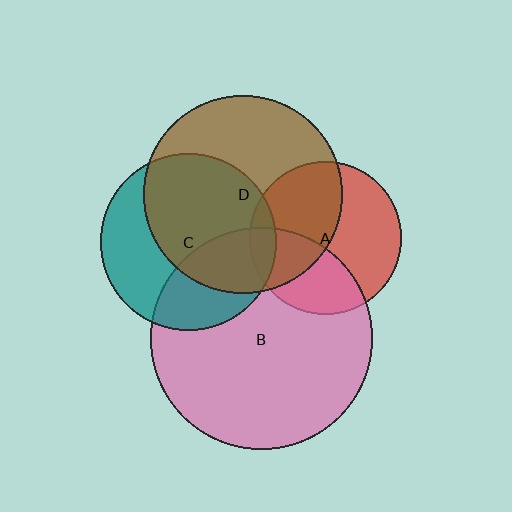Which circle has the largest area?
Circle B (pink).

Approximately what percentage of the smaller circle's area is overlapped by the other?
Approximately 10%.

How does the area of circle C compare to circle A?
Approximately 1.3 times.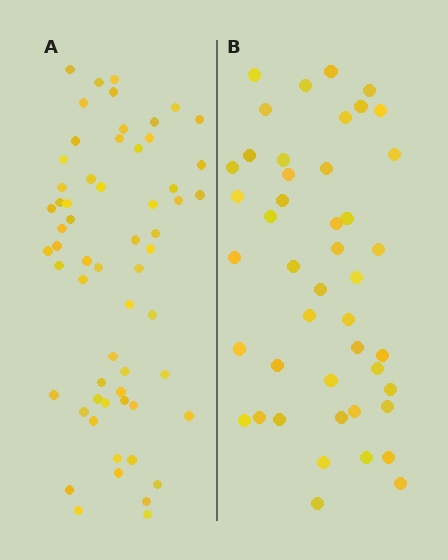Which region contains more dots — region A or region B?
Region A (the left region) has more dots.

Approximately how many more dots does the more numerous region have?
Region A has approximately 15 more dots than region B.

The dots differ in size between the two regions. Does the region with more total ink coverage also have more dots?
No. Region B has more total ink coverage because its dots are larger, but region A actually contains more individual dots. Total area can be misleading — the number of items is what matters here.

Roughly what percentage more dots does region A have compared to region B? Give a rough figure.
About 35% more.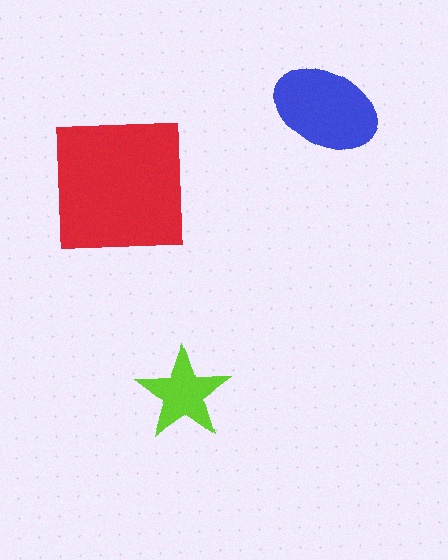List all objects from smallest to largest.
The lime star, the blue ellipse, the red square.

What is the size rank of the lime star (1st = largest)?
3rd.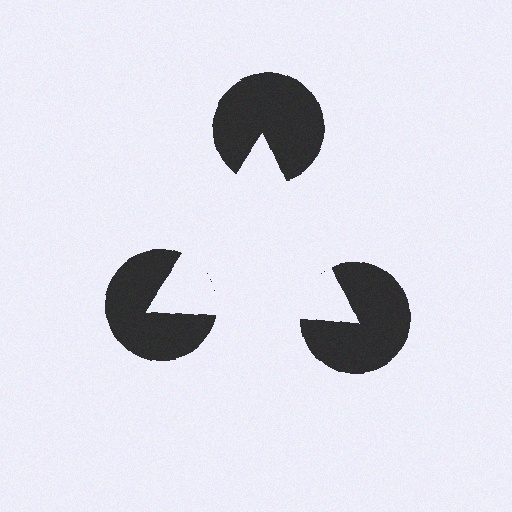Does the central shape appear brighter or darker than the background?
It typically appears slightly brighter than the background, even though no actual brightness change is drawn.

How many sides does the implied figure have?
3 sides.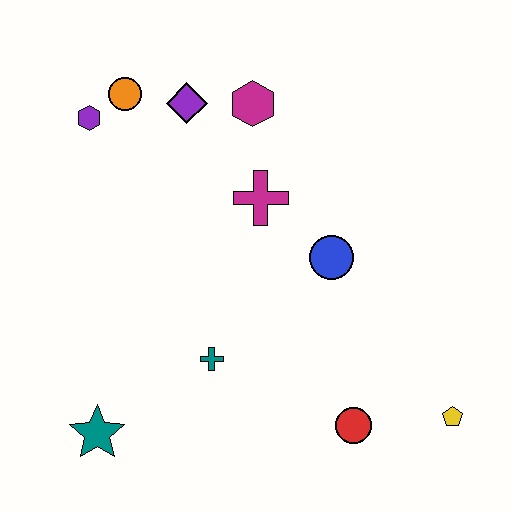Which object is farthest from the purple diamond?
The yellow pentagon is farthest from the purple diamond.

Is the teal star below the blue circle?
Yes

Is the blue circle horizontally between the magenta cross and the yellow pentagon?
Yes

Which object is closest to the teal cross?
The teal star is closest to the teal cross.